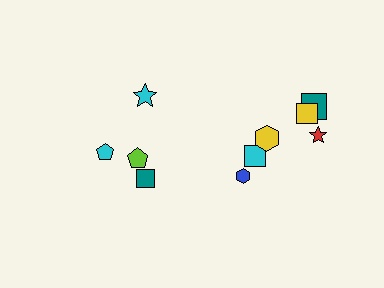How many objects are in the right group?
There are 6 objects.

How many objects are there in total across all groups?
There are 10 objects.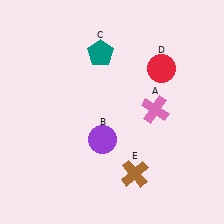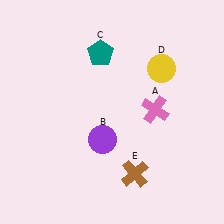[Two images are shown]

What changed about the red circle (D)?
In Image 1, D is red. In Image 2, it changed to yellow.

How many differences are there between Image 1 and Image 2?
There is 1 difference between the two images.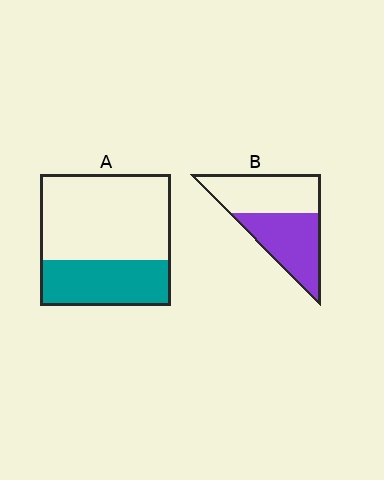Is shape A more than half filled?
No.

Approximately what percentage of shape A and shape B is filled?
A is approximately 35% and B is approximately 50%.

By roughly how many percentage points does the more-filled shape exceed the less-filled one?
By roughly 15 percentage points (B over A).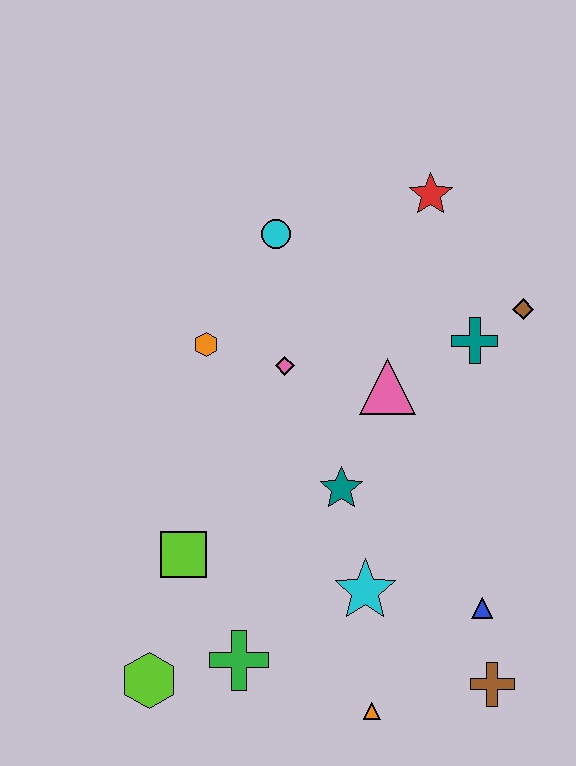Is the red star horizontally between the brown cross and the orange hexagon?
Yes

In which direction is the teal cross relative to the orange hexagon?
The teal cross is to the right of the orange hexagon.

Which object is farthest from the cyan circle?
The brown cross is farthest from the cyan circle.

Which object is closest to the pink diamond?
The orange hexagon is closest to the pink diamond.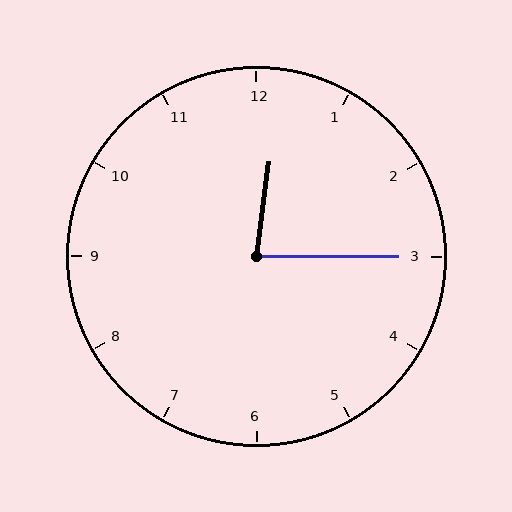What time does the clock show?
12:15.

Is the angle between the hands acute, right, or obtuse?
It is acute.